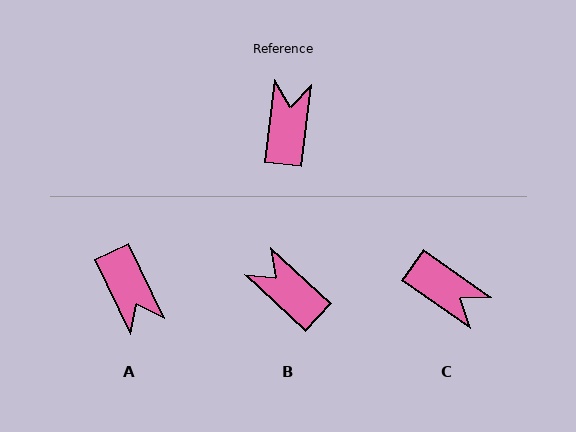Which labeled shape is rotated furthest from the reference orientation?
A, about 148 degrees away.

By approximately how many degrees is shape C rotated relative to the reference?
Approximately 118 degrees clockwise.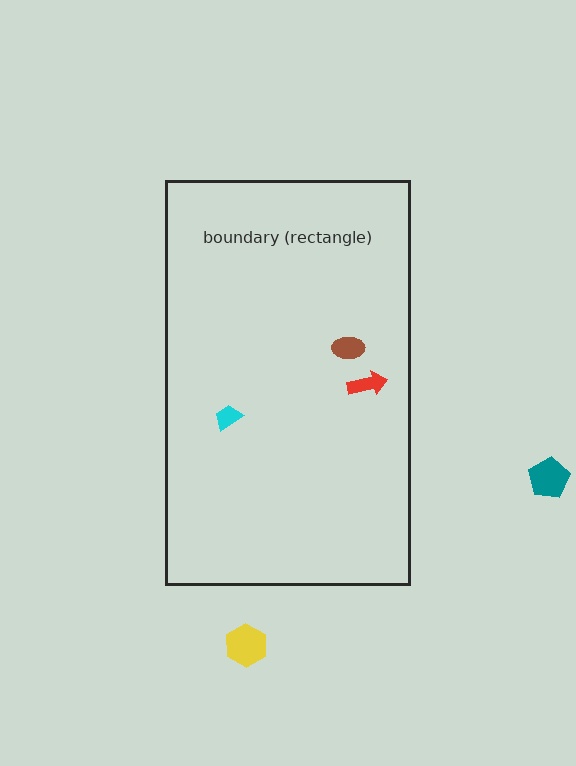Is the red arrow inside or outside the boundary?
Inside.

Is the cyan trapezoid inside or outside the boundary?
Inside.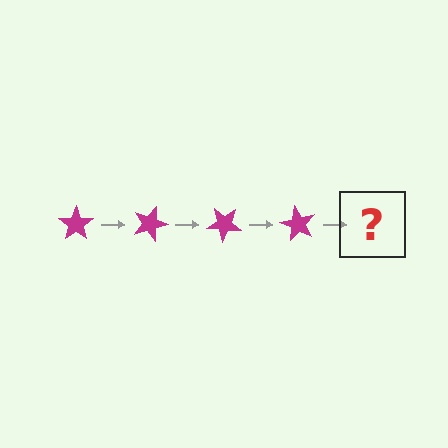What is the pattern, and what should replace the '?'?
The pattern is that the star rotates 20 degrees each step. The '?' should be a magenta star rotated 80 degrees.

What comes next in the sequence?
The next element should be a magenta star rotated 80 degrees.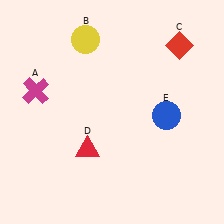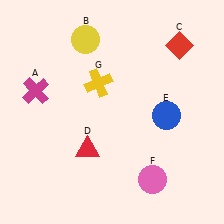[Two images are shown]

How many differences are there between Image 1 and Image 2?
There are 2 differences between the two images.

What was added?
A pink circle (F), a yellow cross (G) were added in Image 2.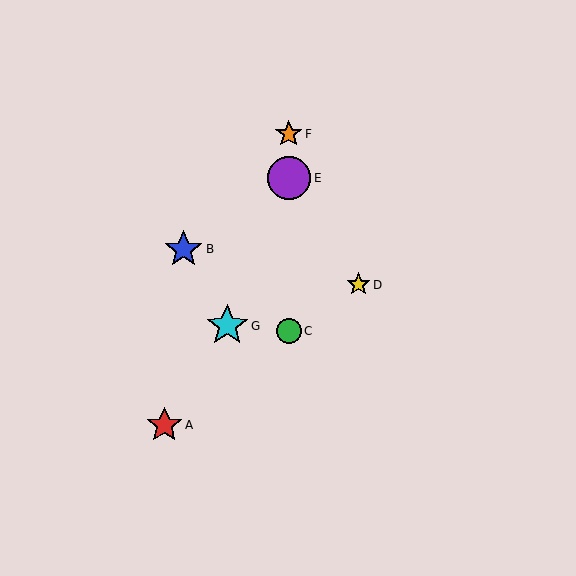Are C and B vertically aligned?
No, C is at x≈289 and B is at x≈183.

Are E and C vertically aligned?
Yes, both are at x≈289.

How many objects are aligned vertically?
3 objects (C, E, F) are aligned vertically.